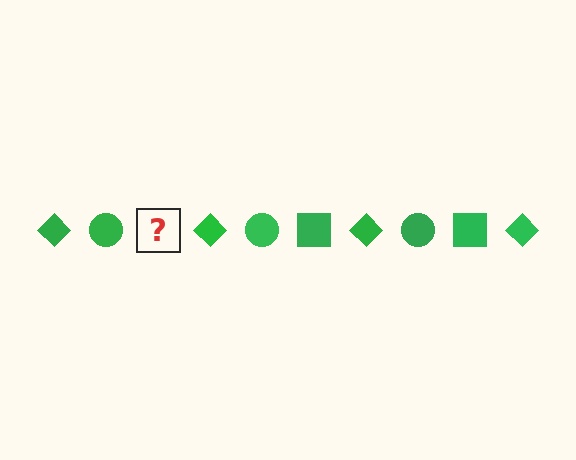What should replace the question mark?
The question mark should be replaced with a green square.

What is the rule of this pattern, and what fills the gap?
The rule is that the pattern cycles through diamond, circle, square shapes in green. The gap should be filled with a green square.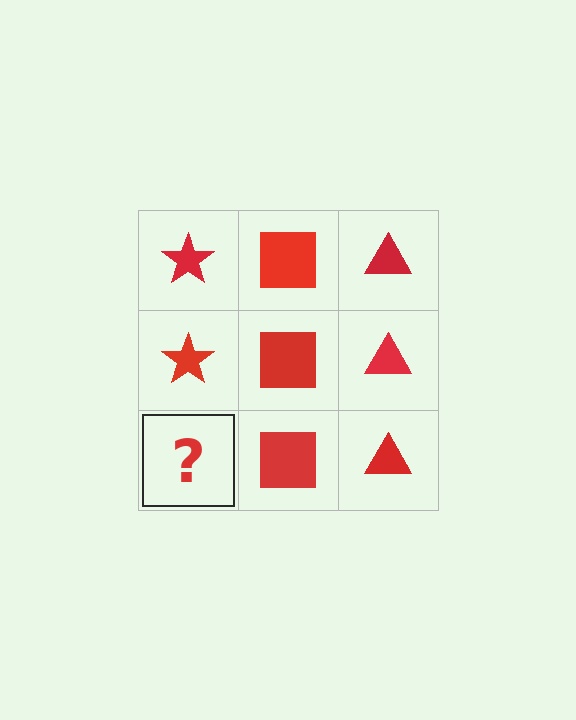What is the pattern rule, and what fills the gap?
The rule is that each column has a consistent shape. The gap should be filled with a red star.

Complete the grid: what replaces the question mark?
The question mark should be replaced with a red star.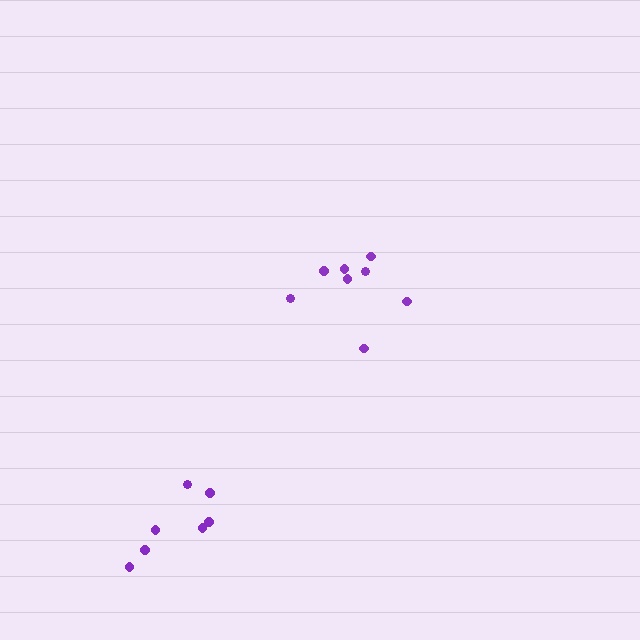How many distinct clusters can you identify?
There are 2 distinct clusters.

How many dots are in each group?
Group 1: 8 dots, Group 2: 7 dots (15 total).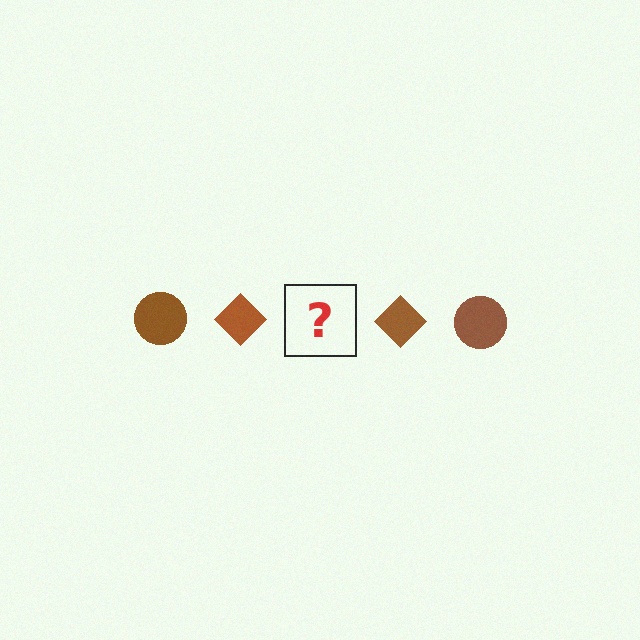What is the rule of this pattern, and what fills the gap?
The rule is that the pattern cycles through circle, diamond shapes in brown. The gap should be filled with a brown circle.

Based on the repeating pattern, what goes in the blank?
The blank should be a brown circle.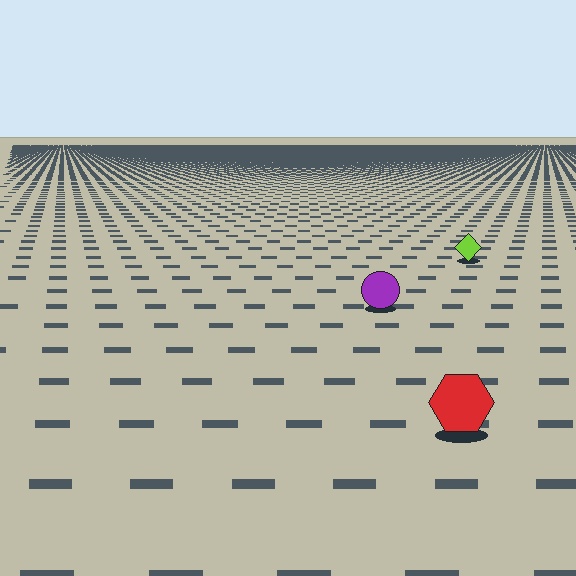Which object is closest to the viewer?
The red hexagon is closest. The texture marks near it are larger and more spread out.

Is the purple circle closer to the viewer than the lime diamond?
Yes. The purple circle is closer — you can tell from the texture gradient: the ground texture is coarser near it.